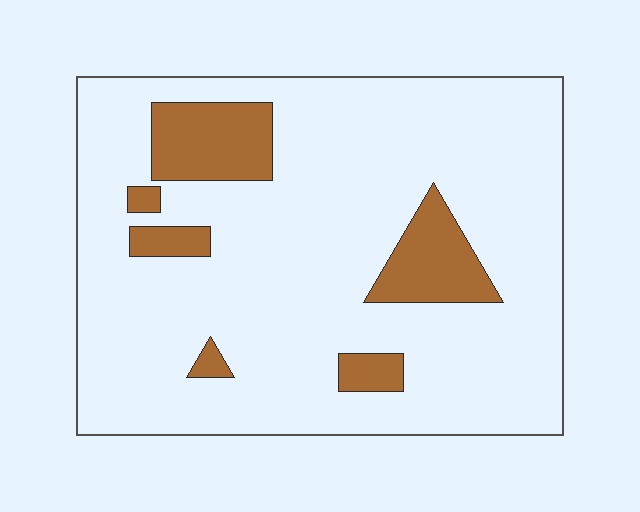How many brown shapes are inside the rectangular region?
6.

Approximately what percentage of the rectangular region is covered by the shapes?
Approximately 15%.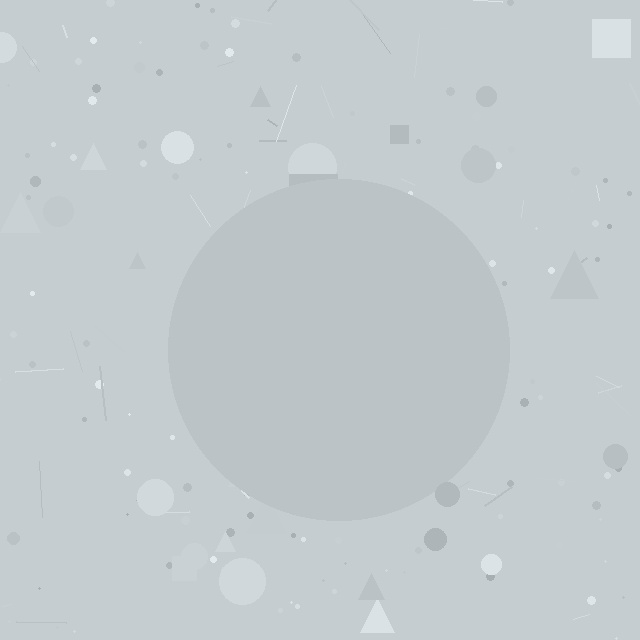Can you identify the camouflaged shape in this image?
The camouflaged shape is a circle.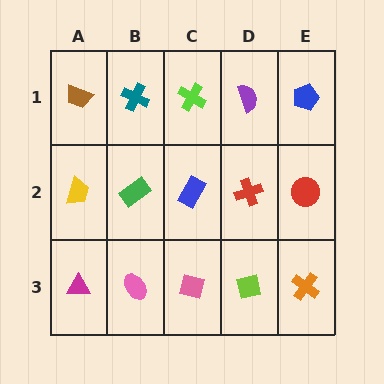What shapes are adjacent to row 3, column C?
A blue rectangle (row 2, column C), a pink ellipse (row 3, column B), a lime square (row 3, column D).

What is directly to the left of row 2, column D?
A blue rectangle.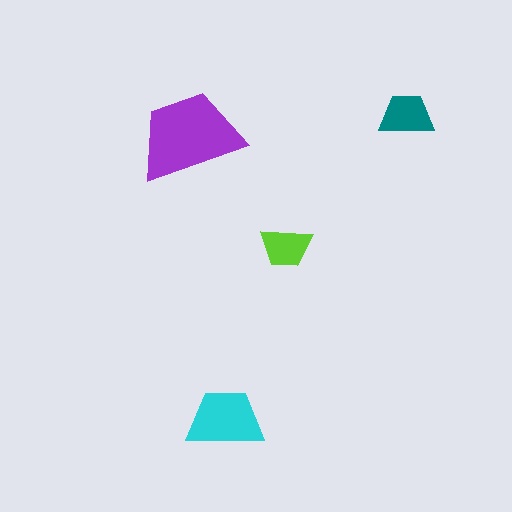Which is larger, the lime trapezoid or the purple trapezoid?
The purple one.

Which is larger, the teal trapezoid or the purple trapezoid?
The purple one.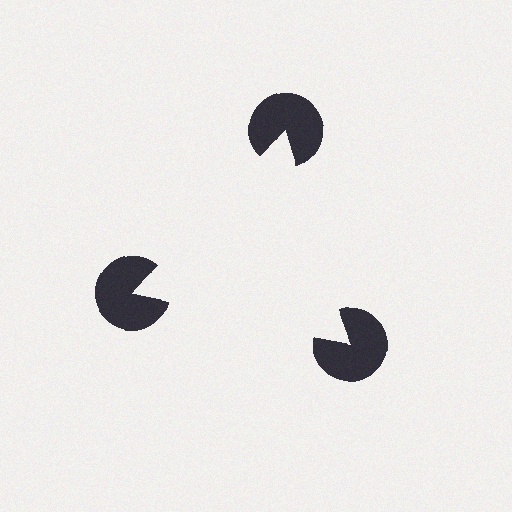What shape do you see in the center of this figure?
An illusory triangle — its edges are inferred from the aligned wedge cuts in the pac-man discs, not physically drawn.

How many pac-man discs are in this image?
There are 3 — one at each vertex of the illusory triangle.